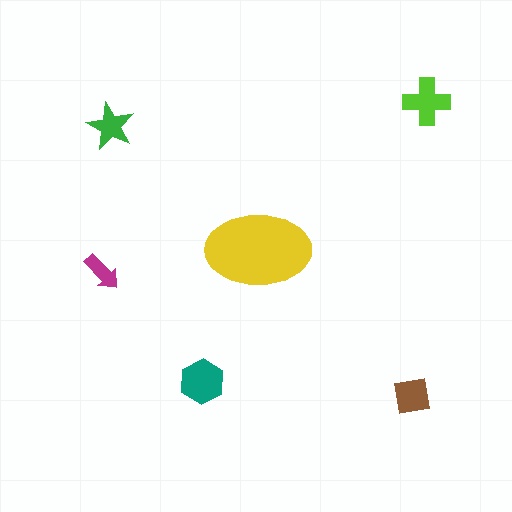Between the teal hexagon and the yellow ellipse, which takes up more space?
The yellow ellipse.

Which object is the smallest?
The magenta arrow.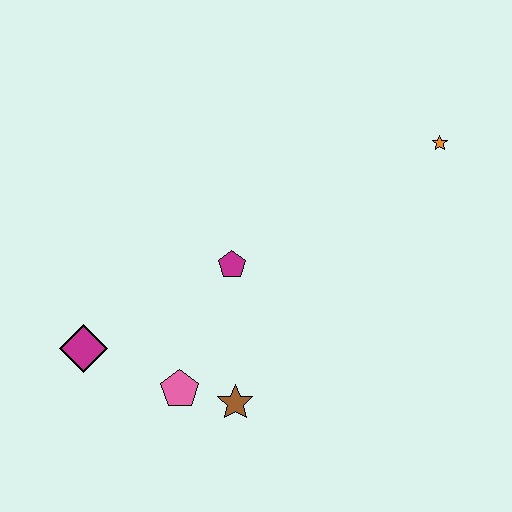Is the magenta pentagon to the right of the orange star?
No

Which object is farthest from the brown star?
The orange star is farthest from the brown star.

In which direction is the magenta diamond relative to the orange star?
The magenta diamond is to the left of the orange star.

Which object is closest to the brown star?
The pink pentagon is closest to the brown star.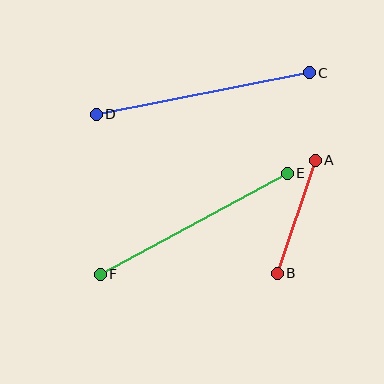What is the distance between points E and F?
The distance is approximately 213 pixels.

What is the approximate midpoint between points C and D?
The midpoint is at approximately (203, 94) pixels.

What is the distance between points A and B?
The distance is approximately 119 pixels.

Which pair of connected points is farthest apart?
Points C and D are farthest apart.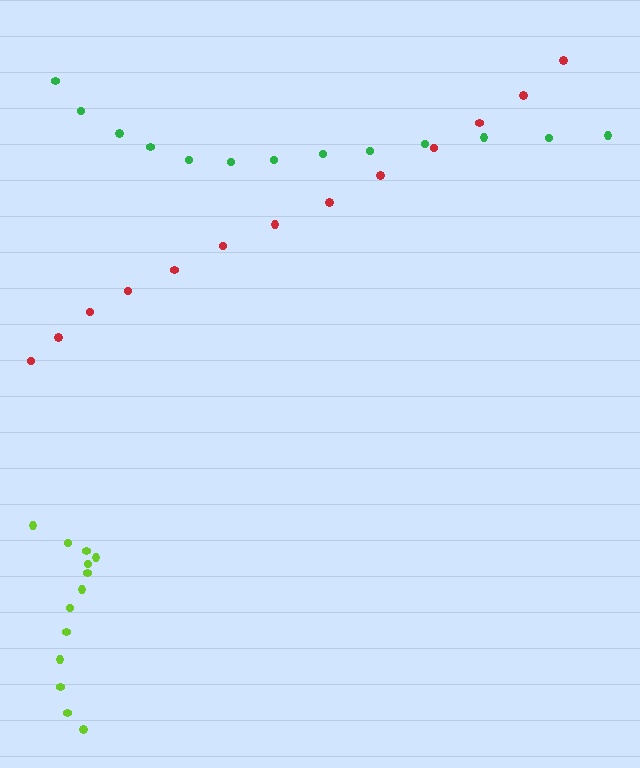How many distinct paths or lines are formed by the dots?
There are 3 distinct paths.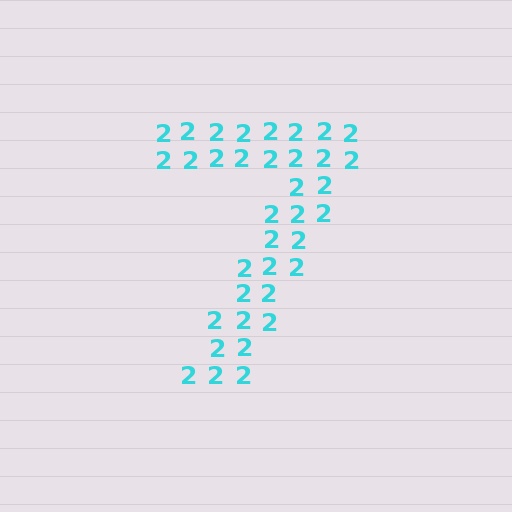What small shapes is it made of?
It is made of small digit 2's.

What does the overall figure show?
The overall figure shows the digit 7.